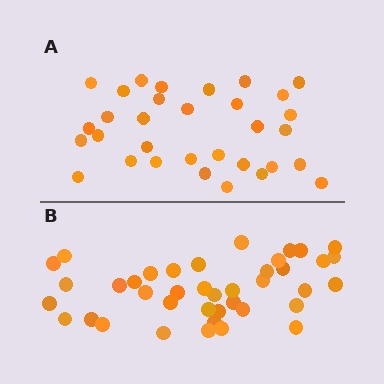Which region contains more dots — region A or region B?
Region B (the bottom region) has more dots.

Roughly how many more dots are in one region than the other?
Region B has roughly 8 or so more dots than region A.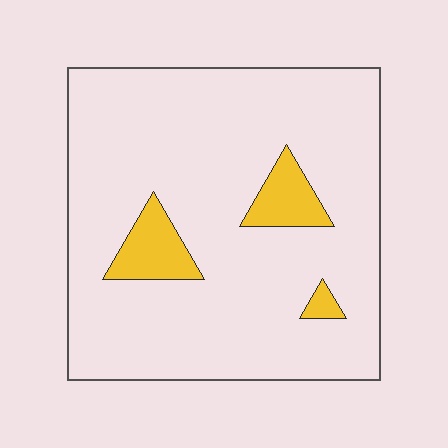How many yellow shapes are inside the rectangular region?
3.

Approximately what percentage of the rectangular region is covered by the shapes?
Approximately 10%.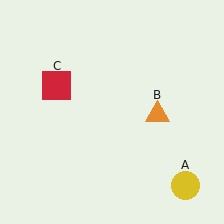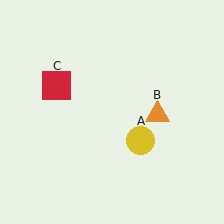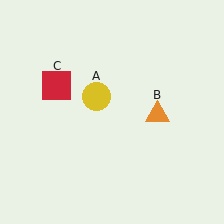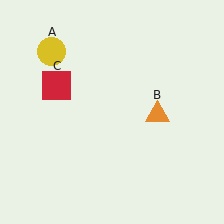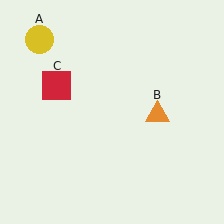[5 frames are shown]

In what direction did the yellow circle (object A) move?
The yellow circle (object A) moved up and to the left.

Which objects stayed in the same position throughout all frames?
Orange triangle (object B) and red square (object C) remained stationary.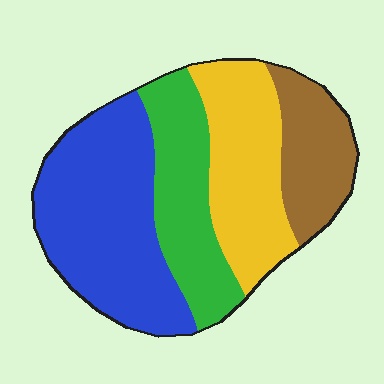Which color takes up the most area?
Blue, at roughly 35%.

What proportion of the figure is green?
Green covers around 20% of the figure.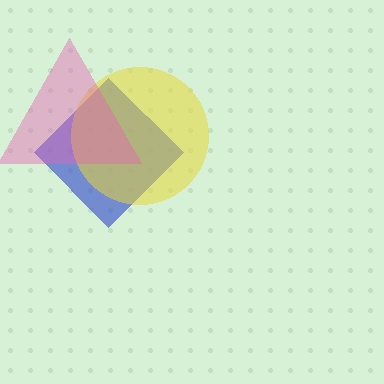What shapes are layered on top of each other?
The layered shapes are: a blue diamond, a yellow circle, a pink triangle.